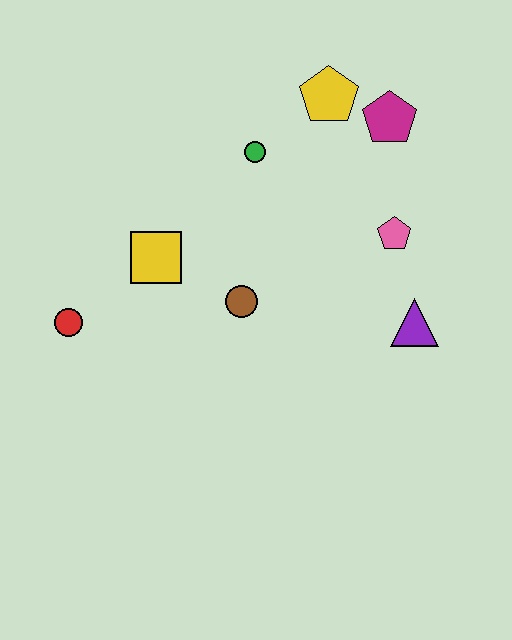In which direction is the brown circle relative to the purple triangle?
The brown circle is to the left of the purple triangle.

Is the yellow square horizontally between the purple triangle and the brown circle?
No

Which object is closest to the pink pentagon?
The purple triangle is closest to the pink pentagon.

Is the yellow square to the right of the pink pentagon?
No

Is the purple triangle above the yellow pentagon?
No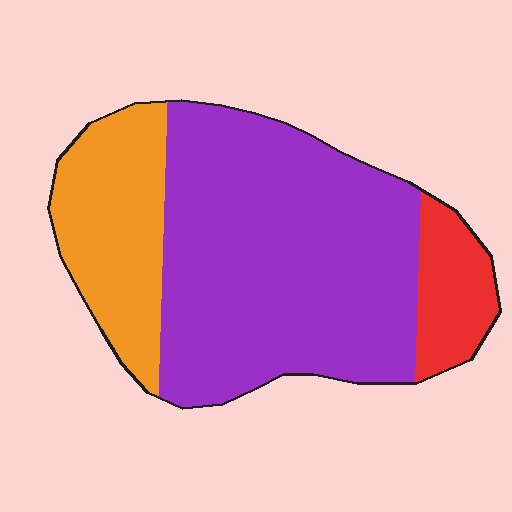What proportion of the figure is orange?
Orange takes up about one quarter (1/4) of the figure.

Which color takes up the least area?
Red, at roughly 10%.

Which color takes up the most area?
Purple, at roughly 65%.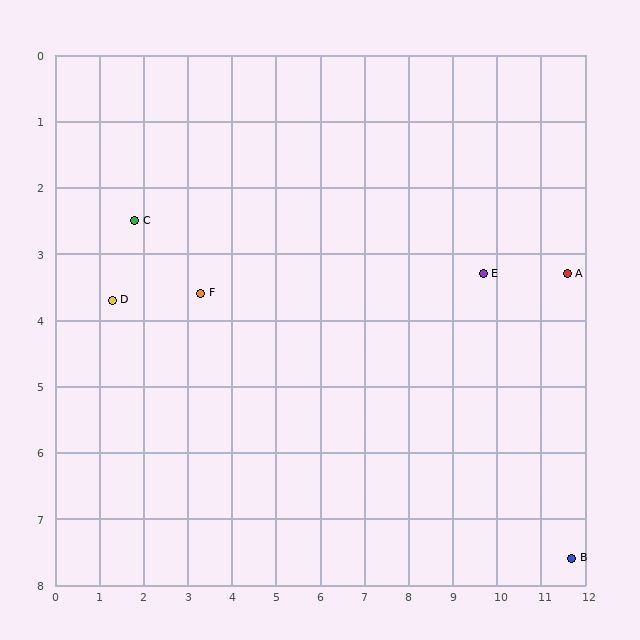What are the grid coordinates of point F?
Point F is at approximately (3.3, 3.6).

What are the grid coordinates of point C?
Point C is at approximately (1.8, 2.5).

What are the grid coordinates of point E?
Point E is at approximately (9.7, 3.3).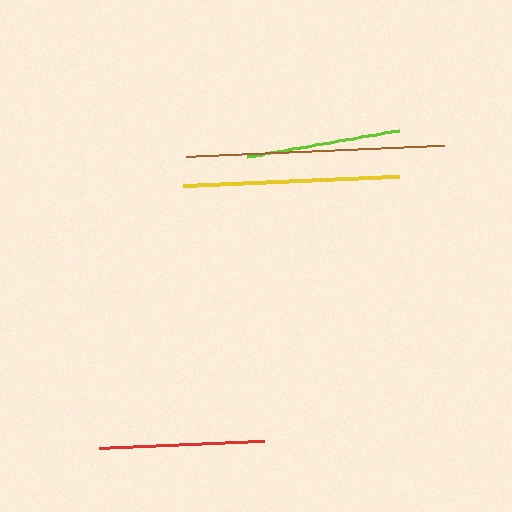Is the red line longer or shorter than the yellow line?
The yellow line is longer than the red line.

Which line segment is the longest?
The brown line is the longest at approximately 259 pixels.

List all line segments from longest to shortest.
From longest to shortest: brown, yellow, red, lime.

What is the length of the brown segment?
The brown segment is approximately 259 pixels long.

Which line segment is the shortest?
The lime line is the shortest at approximately 154 pixels.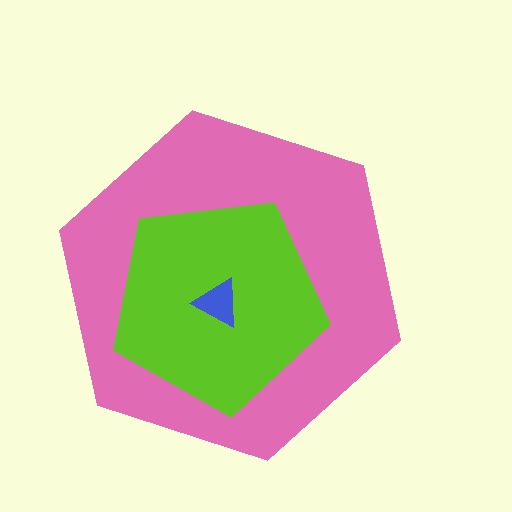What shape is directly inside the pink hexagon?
The lime pentagon.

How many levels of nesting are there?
3.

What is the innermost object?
The blue triangle.